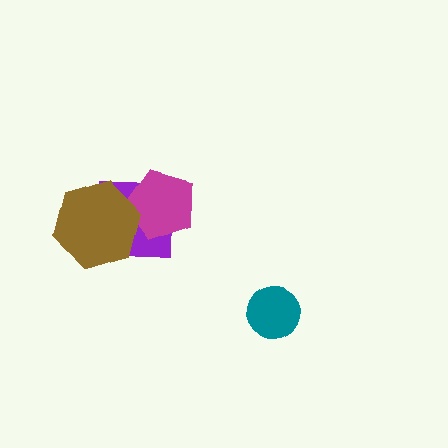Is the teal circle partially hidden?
No, no other shape covers it.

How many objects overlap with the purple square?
2 objects overlap with the purple square.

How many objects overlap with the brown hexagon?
2 objects overlap with the brown hexagon.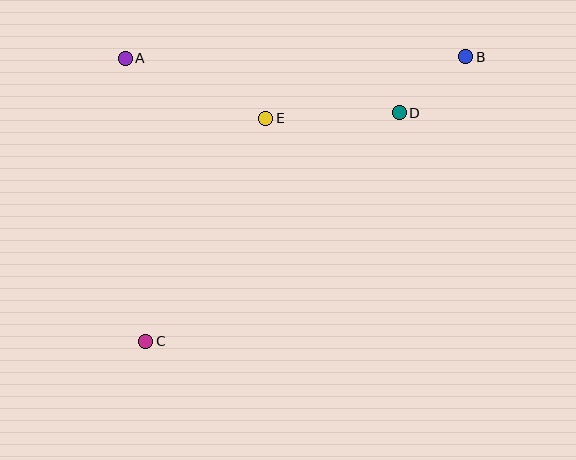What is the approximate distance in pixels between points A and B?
The distance between A and B is approximately 341 pixels.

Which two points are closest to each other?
Points B and D are closest to each other.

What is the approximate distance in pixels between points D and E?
The distance between D and E is approximately 134 pixels.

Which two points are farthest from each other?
Points B and C are farthest from each other.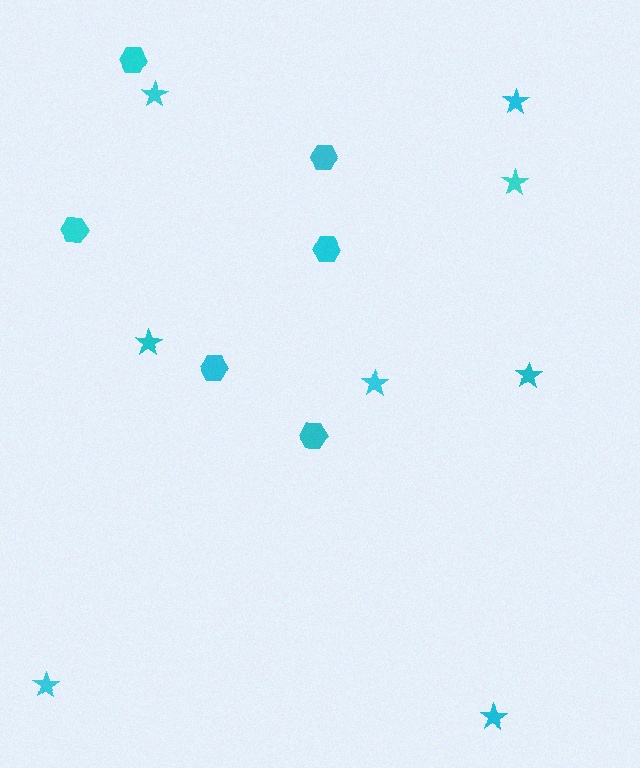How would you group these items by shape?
There are 2 groups: one group of hexagons (6) and one group of stars (8).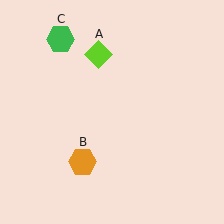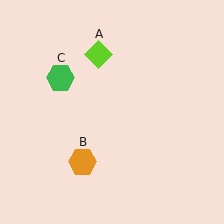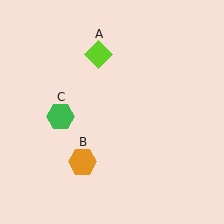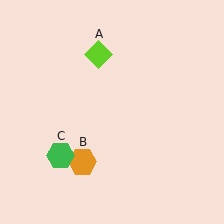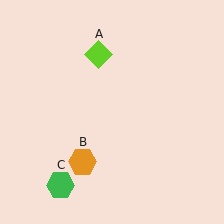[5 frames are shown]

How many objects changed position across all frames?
1 object changed position: green hexagon (object C).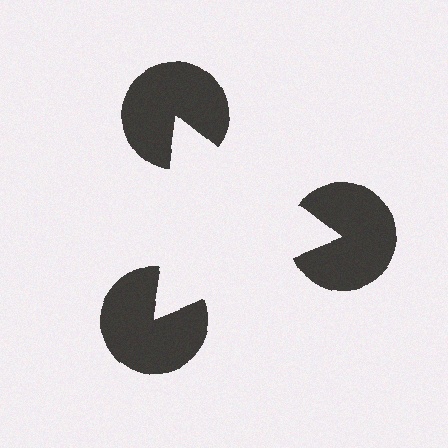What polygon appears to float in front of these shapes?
An illusory triangle — its edges are inferred from the aligned wedge cuts in the pac-man discs, not physically drawn.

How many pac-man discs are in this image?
There are 3 — one at each vertex of the illusory triangle.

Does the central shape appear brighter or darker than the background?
It typically appears slightly brighter than the background, even though no actual brightness change is drawn.